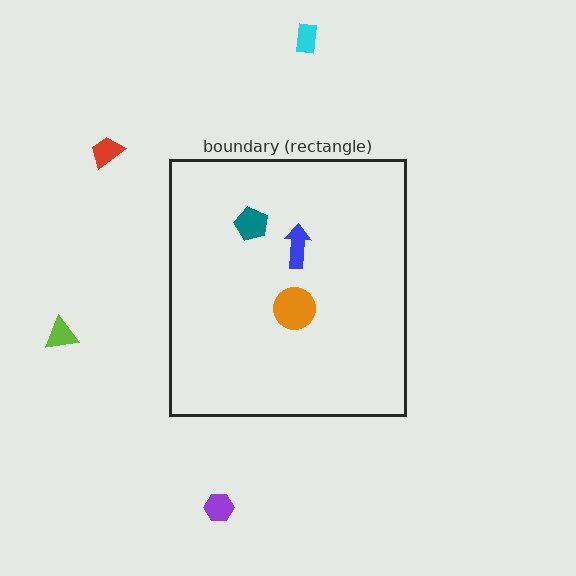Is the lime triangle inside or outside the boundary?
Outside.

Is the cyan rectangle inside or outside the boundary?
Outside.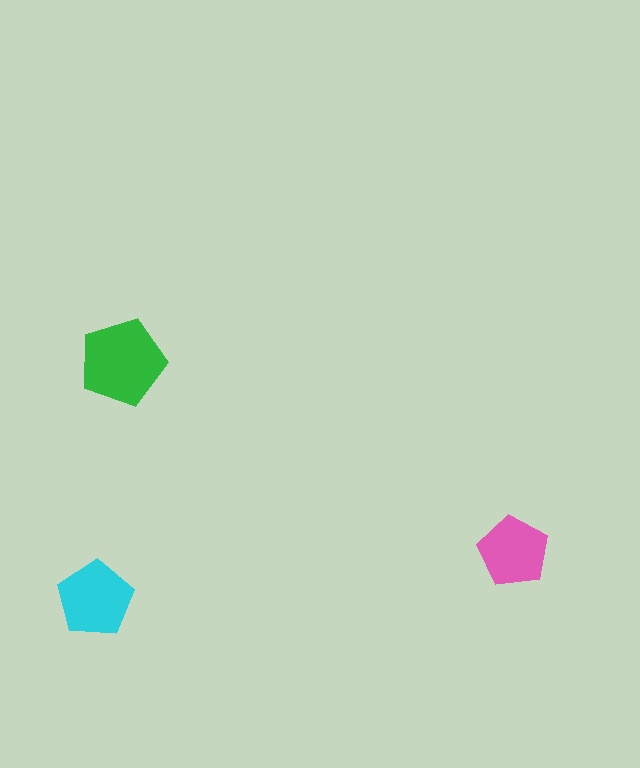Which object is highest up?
The green pentagon is topmost.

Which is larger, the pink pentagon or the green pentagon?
The green one.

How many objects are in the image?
There are 3 objects in the image.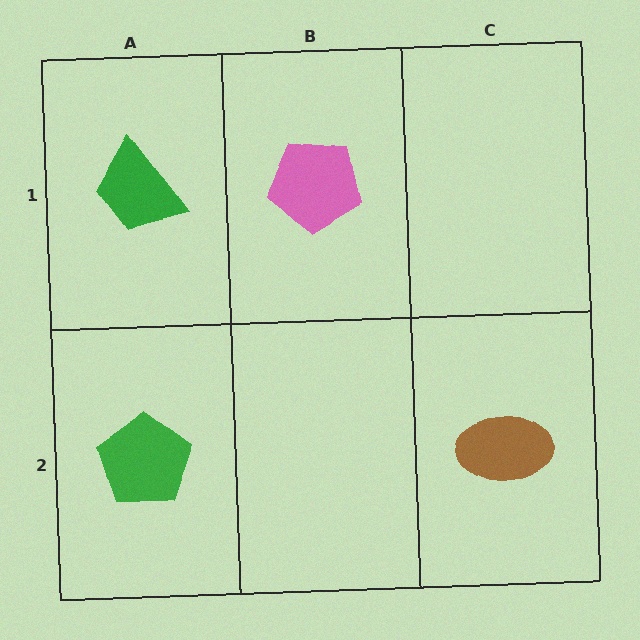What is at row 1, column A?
A green trapezoid.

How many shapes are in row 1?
2 shapes.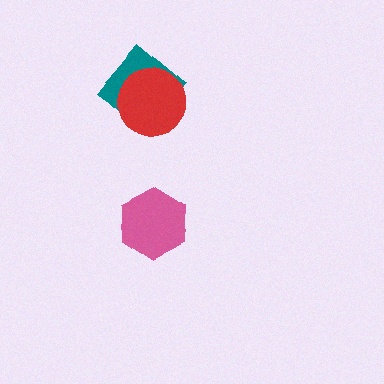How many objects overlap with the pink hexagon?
0 objects overlap with the pink hexagon.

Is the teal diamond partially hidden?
Yes, it is partially covered by another shape.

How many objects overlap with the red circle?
1 object overlaps with the red circle.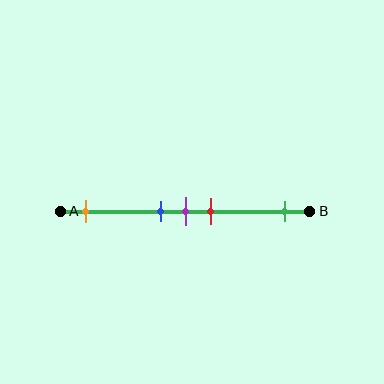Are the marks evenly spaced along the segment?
No, the marks are not evenly spaced.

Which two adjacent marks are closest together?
The blue and purple marks are the closest adjacent pair.